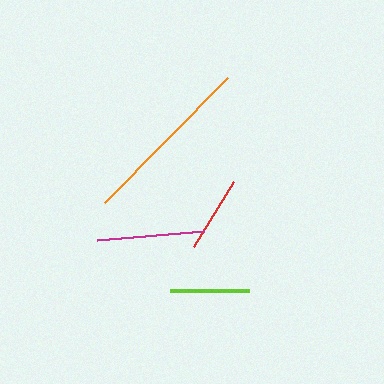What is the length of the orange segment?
The orange segment is approximately 175 pixels long.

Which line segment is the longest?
The orange line is the longest at approximately 175 pixels.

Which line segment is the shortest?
The red line is the shortest at approximately 76 pixels.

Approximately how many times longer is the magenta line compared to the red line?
The magenta line is approximately 1.4 times the length of the red line.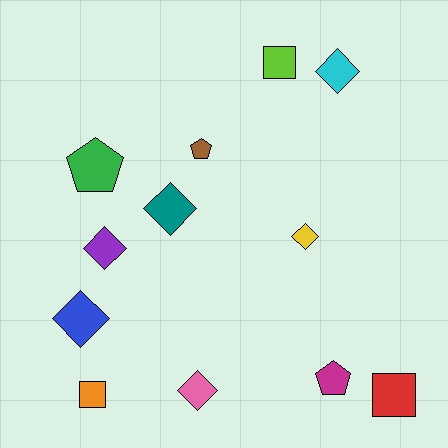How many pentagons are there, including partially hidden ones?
There are 3 pentagons.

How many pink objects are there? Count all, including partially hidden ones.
There is 1 pink object.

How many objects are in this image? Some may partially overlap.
There are 12 objects.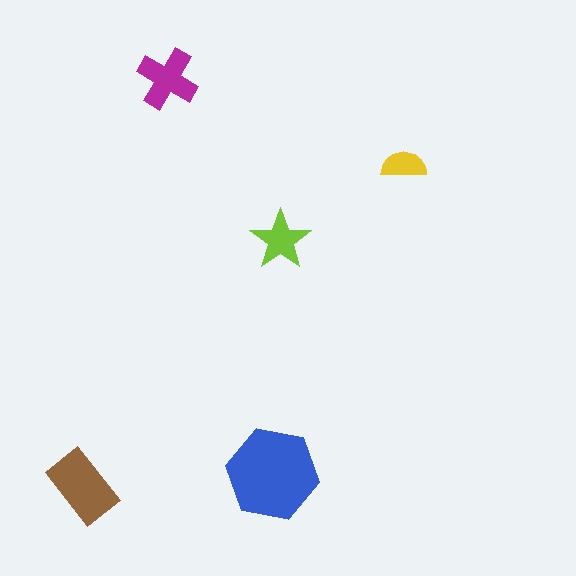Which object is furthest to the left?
The brown rectangle is leftmost.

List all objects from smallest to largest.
The yellow semicircle, the lime star, the magenta cross, the brown rectangle, the blue hexagon.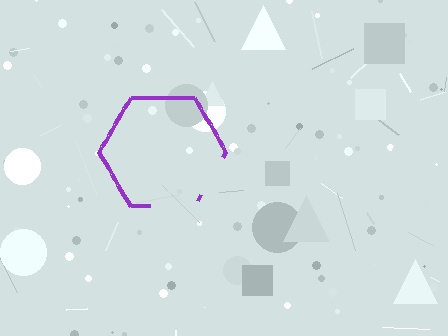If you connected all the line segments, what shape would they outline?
They would outline a hexagon.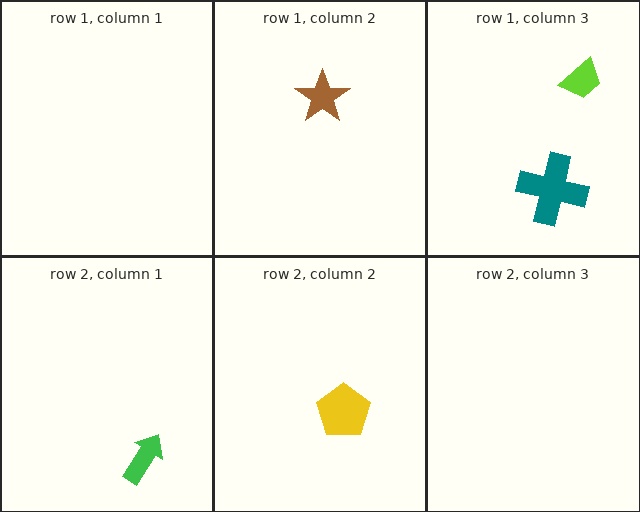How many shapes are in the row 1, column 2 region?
1.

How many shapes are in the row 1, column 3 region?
2.